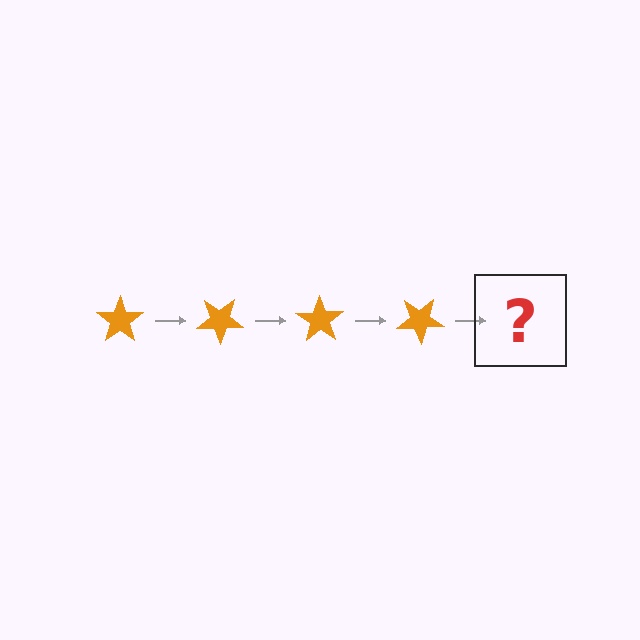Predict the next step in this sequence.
The next step is an orange star rotated 140 degrees.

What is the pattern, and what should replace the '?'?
The pattern is that the star rotates 35 degrees each step. The '?' should be an orange star rotated 140 degrees.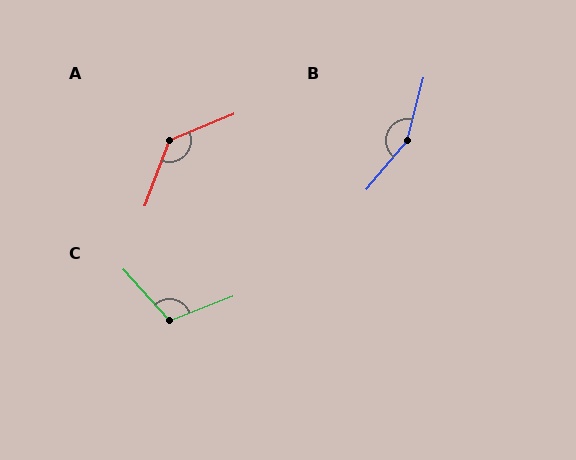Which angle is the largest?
B, at approximately 155 degrees.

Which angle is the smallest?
C, at approximately 111 degrees.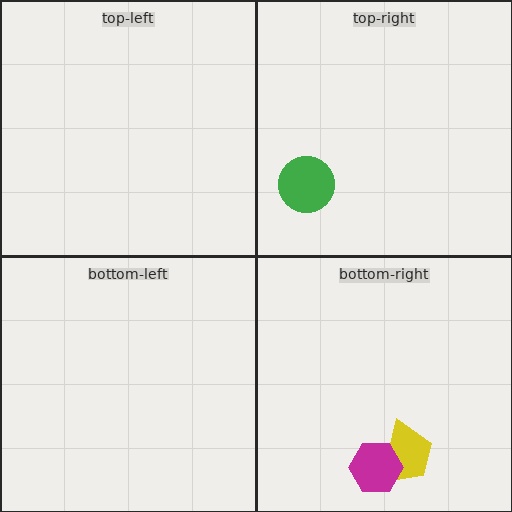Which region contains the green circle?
The top-right region.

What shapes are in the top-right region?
The green circle.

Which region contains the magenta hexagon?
The bottom-right region.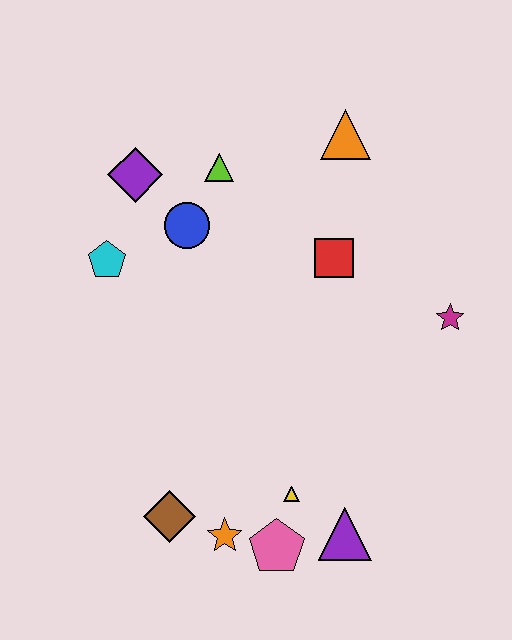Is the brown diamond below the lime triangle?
Yes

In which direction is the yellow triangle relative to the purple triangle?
The yellow triangle is to the left of the purple triangle.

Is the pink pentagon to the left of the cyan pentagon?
No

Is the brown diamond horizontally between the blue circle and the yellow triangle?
No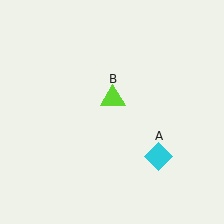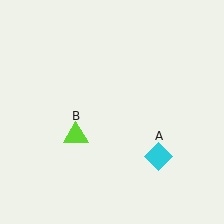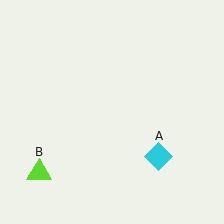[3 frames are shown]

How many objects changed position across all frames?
1 object changed position: lime triangle (object B).